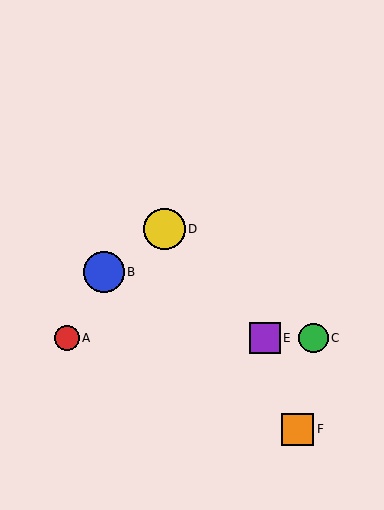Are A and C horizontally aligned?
Yes, both are at y≈338.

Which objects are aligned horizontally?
Objects A, C, E are aligned horizontally.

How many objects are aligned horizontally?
3 objects (A, C, E) are aligned horizontally.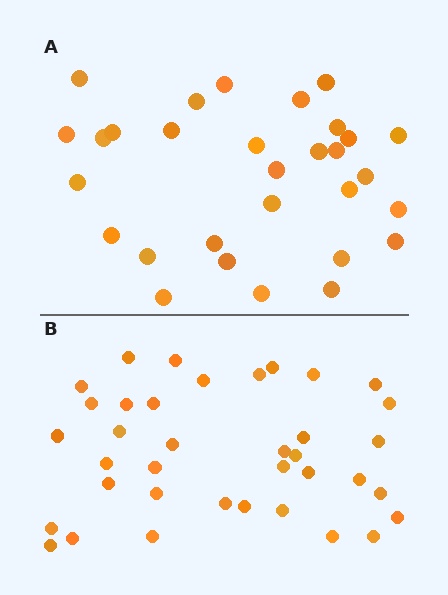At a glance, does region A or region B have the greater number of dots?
Region B (the bottom region) has more dots.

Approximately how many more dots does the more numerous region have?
Region B has roughly 8 or so more dots than region A.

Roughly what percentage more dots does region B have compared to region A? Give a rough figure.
About 25% more.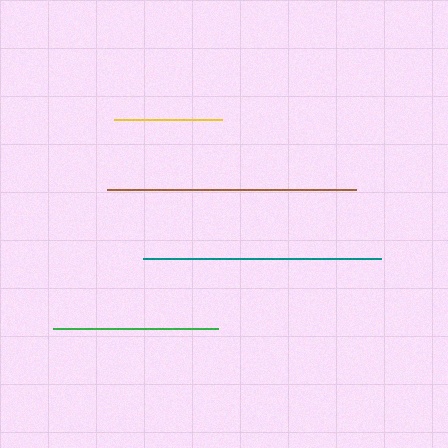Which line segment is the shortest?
The yellow line is the shortest at approximately 108 pixels.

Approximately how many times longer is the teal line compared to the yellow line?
The teal line is approximately 2.2 times the length of the yellow line.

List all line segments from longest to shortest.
From longest to shortest: brown, teal, green, yellow.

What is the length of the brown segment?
The brown segment is approximately 250 pixels long.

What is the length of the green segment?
The green segment is approximately 165 pixels long.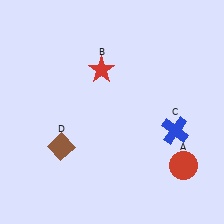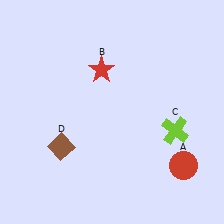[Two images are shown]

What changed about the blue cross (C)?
In Image 1, C is blue. In Image 2, it changed to lime.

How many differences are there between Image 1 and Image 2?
There is 1 difference between the two images.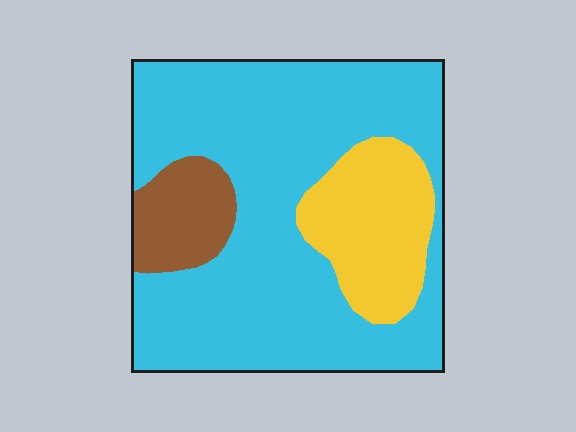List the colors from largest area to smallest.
From largest to smallest: cyan, yellow, brown.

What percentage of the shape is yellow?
Yellow takes up less than a quarter of the shape.